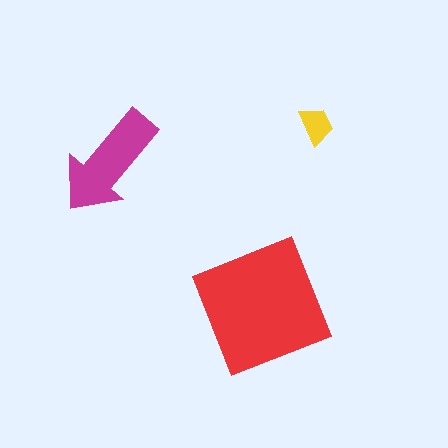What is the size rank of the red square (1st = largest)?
1st.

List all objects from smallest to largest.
The yellow trapezoid, the magenta arrow, the red square.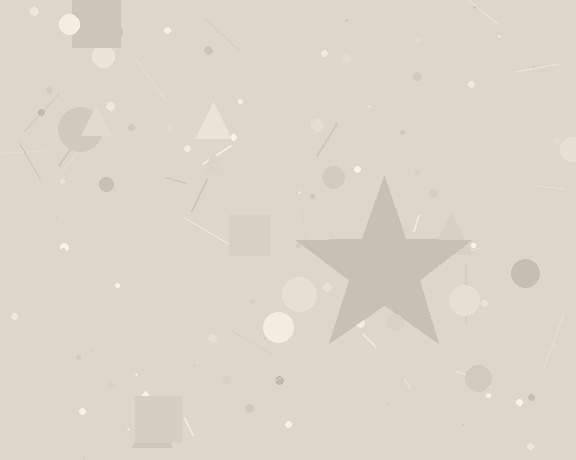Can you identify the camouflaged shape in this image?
The camouflaged shape is a star.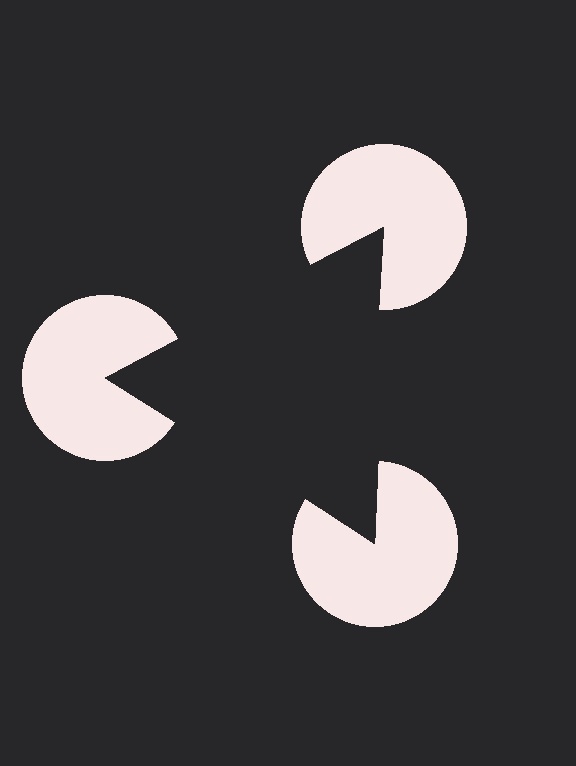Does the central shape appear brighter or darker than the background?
It typically appears slightly darker than the background, even though no actual brightness change is drawn.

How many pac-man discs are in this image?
There are 3 — one at each vertex of the illusory triangle.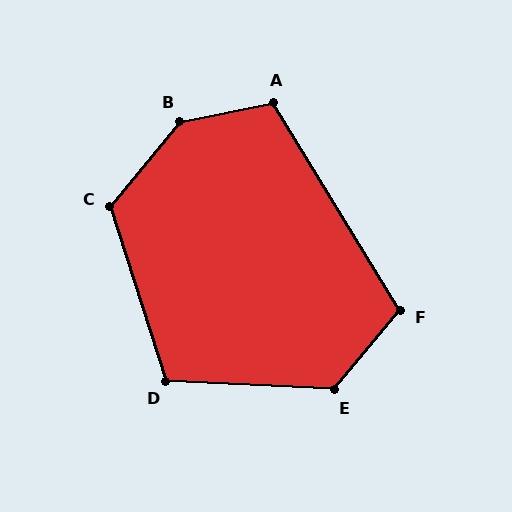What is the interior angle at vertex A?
Approximately 110 degrees (obtuse).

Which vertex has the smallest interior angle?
F, at approximately 108 degrees.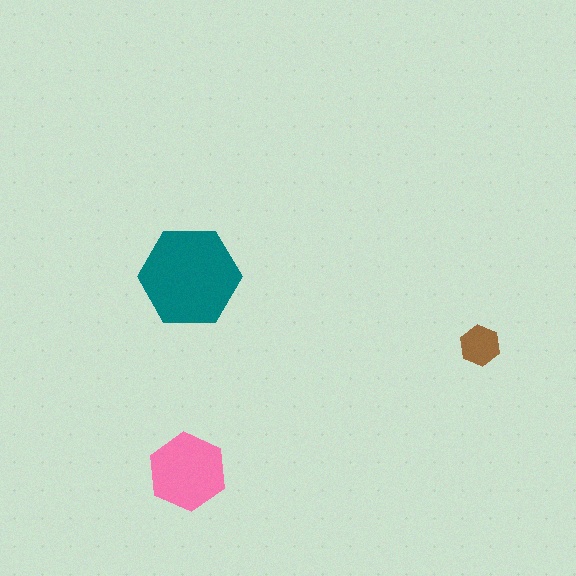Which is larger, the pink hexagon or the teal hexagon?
The teal one.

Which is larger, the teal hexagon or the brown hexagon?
The teal one.